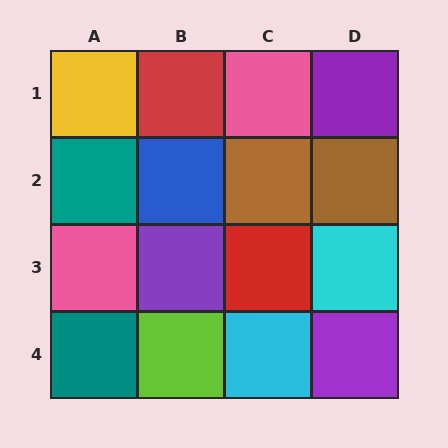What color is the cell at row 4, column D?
Purple.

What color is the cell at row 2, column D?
Brown.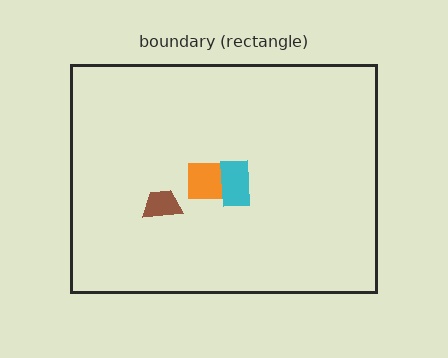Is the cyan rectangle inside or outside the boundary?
Inside.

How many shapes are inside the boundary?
3 inside, 0 outside.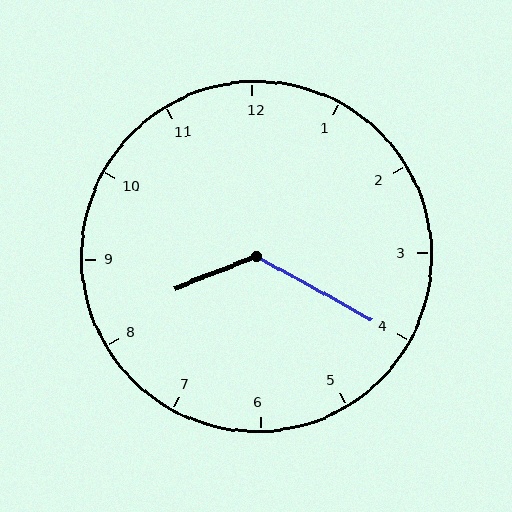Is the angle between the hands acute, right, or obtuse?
It is obtuse.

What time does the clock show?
8:20.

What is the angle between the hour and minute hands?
Approximately 130 degrees.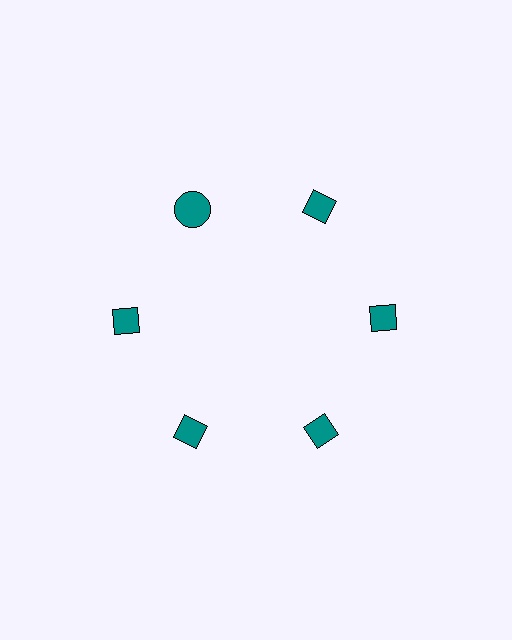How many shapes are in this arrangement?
There are 6 shapes arranged in a ring pattern.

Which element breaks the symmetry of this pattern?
The teal circle at roughly the 11 o'clock position breaks the symmetry. All other shapes are teal diamonds.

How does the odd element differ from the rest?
It has a different shape: circle instead of diamond.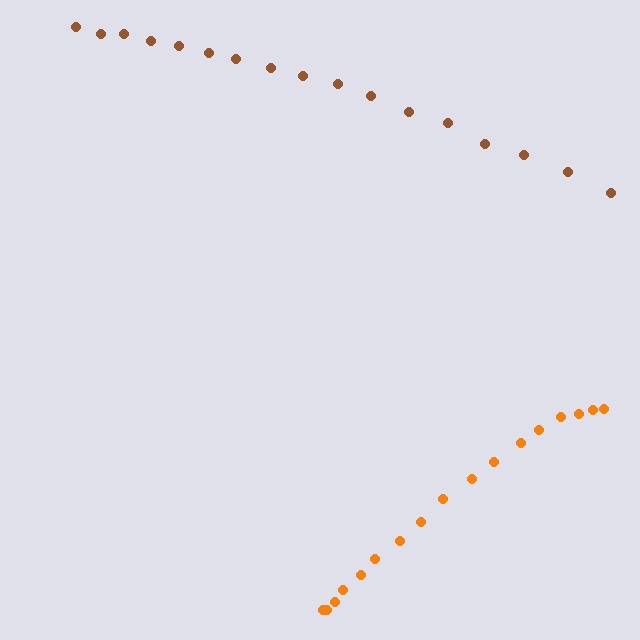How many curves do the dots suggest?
There are 2 distinct paths.